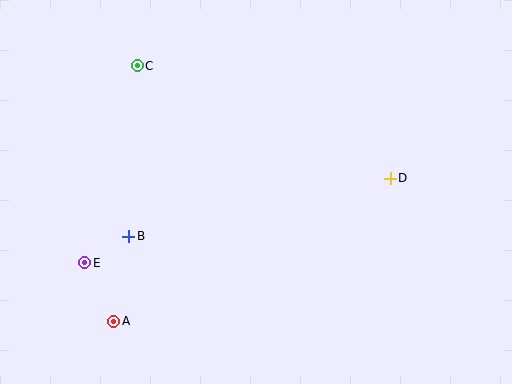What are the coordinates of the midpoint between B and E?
The midpoint between B and E is at (107, 249).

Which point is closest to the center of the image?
Point B at (129, 236) is closest to the center.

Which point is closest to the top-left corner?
Point C is closest to the top-left corner.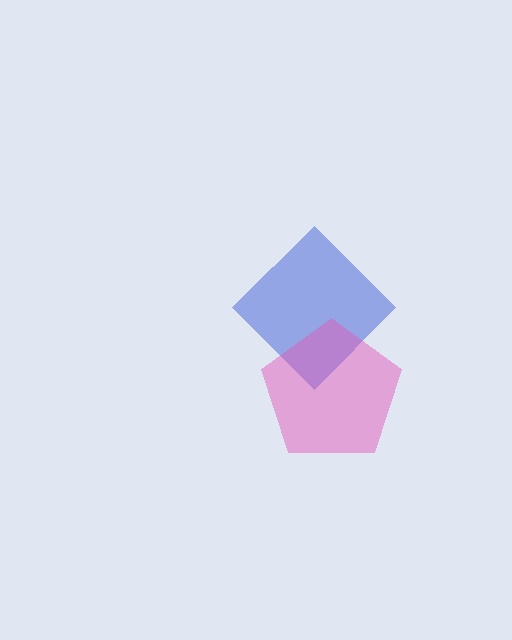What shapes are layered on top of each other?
The layered shapes are: a blue diamond, a pink pentagon.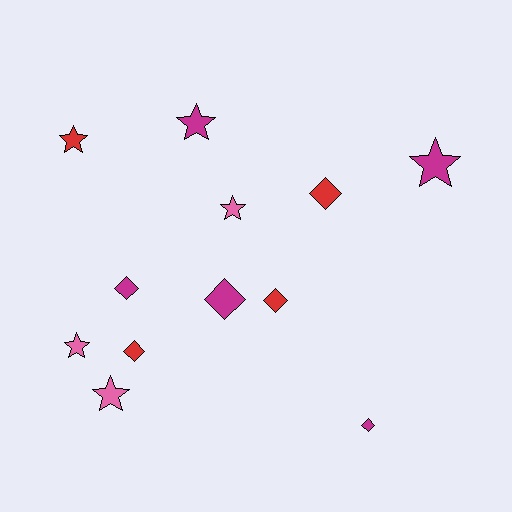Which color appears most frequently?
Magenta, with 5 objects.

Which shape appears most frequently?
Star, with 6 objects.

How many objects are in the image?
There are 12 objects.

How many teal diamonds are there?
There are no teal diamonds.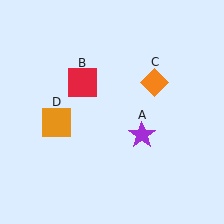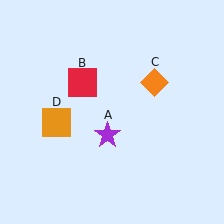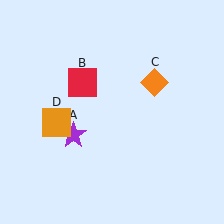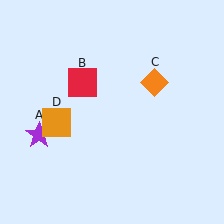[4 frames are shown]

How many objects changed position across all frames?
1 object changed position: purple star (object A).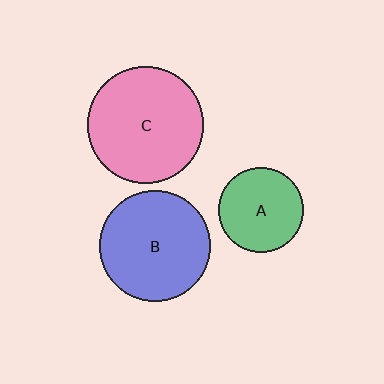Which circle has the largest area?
Circle C (pink).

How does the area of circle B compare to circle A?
Approximately 1.7 times.